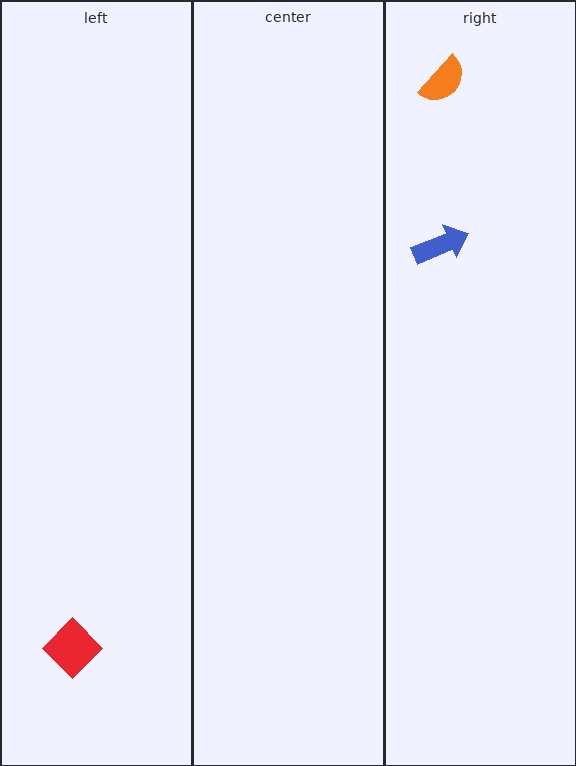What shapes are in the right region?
The blue arrow, the orange semicircle.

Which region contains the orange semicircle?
The right region.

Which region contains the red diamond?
The left region.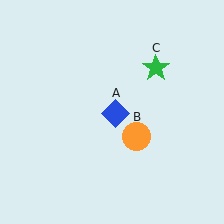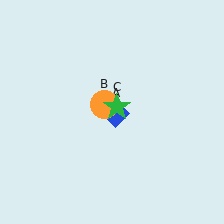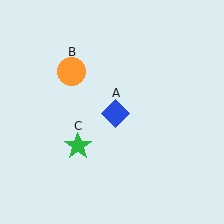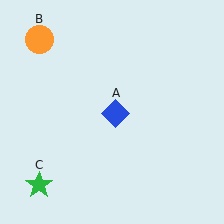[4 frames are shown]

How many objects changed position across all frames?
2 objects changed position: orange circle (object B), green star (object C).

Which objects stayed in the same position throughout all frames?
Blue diamond (object A) remained stationary.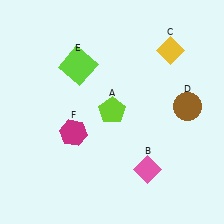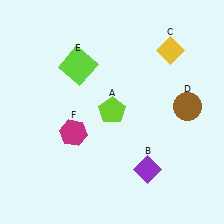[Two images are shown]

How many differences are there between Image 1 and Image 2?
There is 1 difference between the two images.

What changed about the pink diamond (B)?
In Image 1, B is pink. In Image 2, it changed to purple.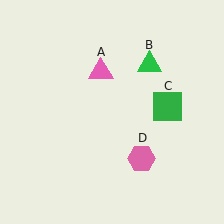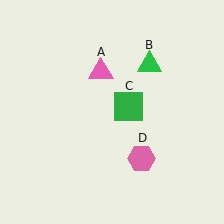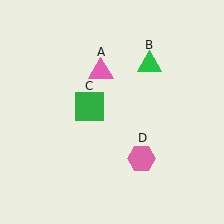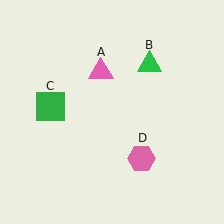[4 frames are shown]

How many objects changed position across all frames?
1 object changed position: green square (object C).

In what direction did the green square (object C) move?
The green square (object C) moved left.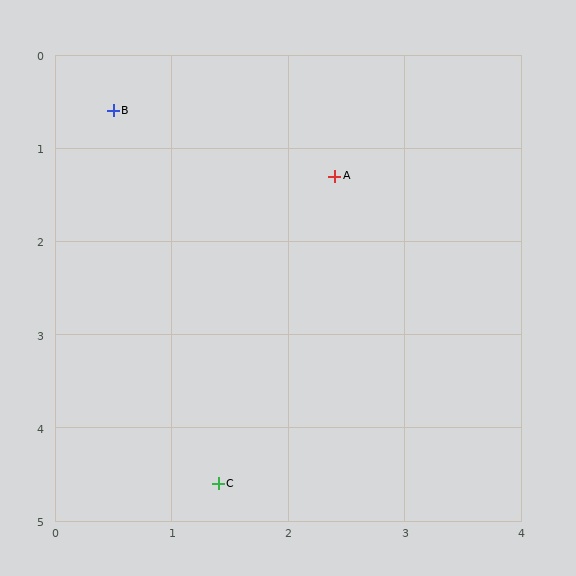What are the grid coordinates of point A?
Point A is at approximately (2.4, 1.3).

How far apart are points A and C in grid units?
Points A and C are about 3.4 grid units apart.